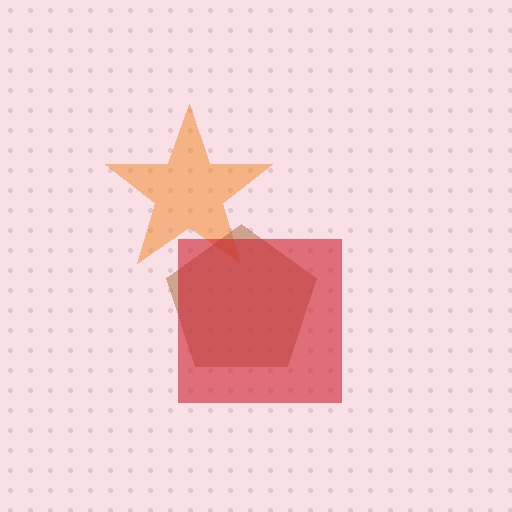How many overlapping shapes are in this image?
There are 3 overlapping shapes in the image.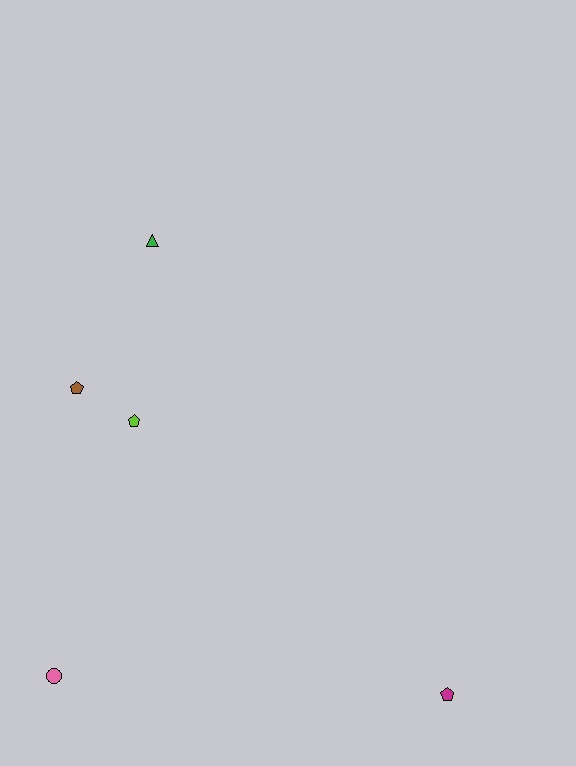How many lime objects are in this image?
There is 1 lime object.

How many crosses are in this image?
There are no crosses.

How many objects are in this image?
There are 5 objects.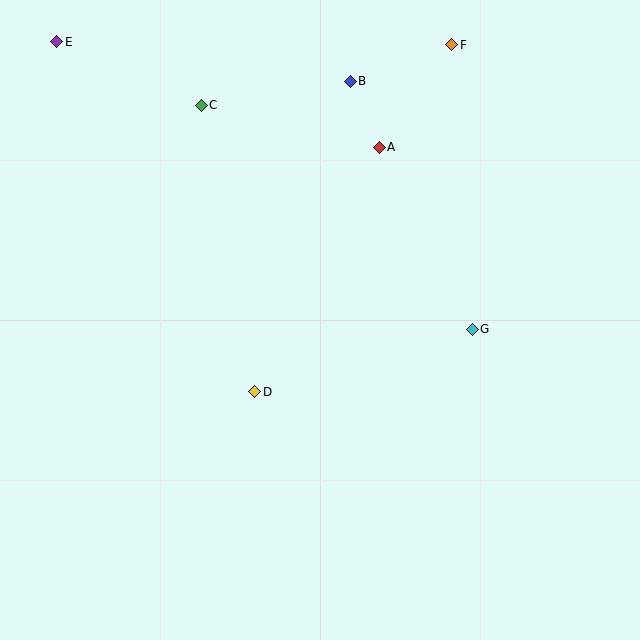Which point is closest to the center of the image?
Point D at (255, 392) is closest to the center.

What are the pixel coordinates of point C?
Point C is at (201, 105).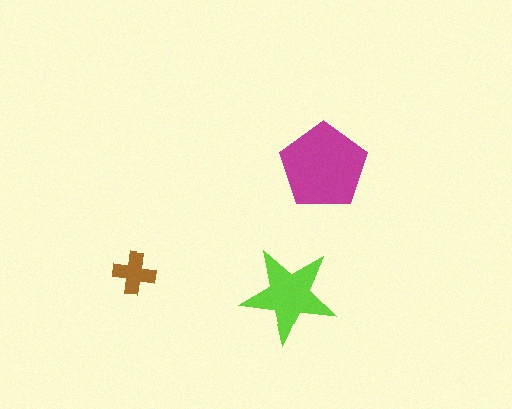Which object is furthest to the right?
The magenta pentagon is rightmost.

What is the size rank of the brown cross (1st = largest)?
3rd.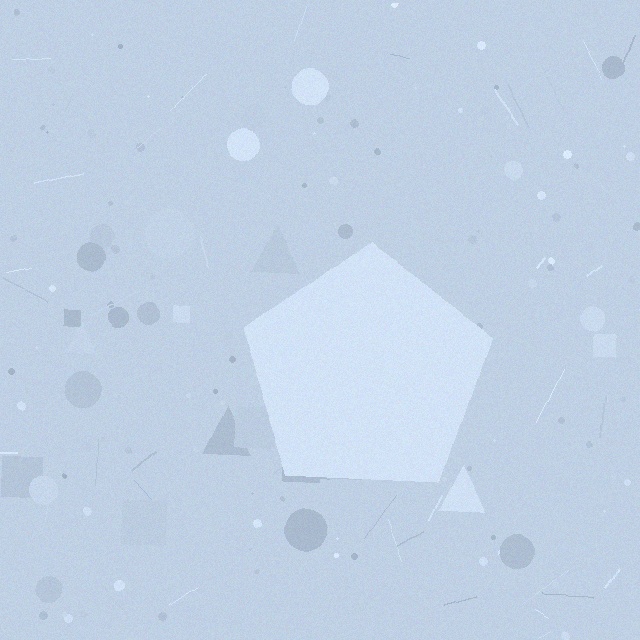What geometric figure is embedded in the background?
A pentagon is embedded in the background.